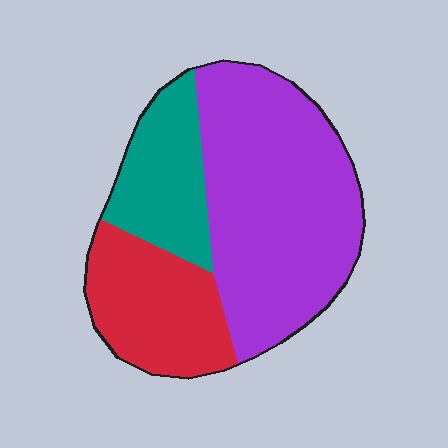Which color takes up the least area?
Teal, at roughly 20%.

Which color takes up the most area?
Purple, at roughly 55%.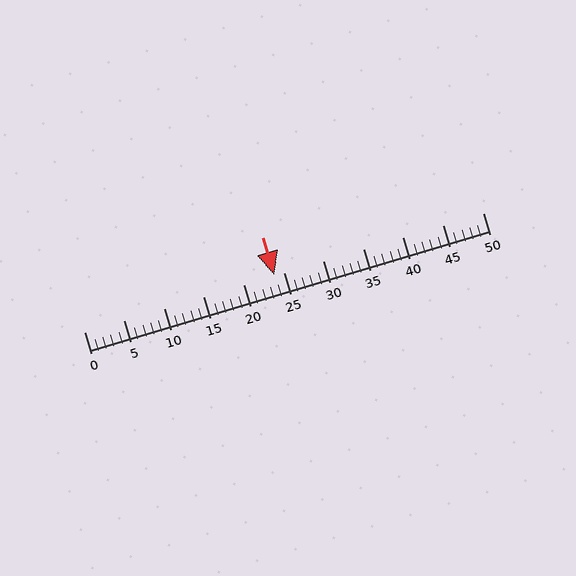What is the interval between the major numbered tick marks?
The major tick marks are spaced 5 units apart.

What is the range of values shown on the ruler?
The ruler shows values from 0 to 50.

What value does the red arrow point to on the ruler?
The red arrow points to approximately 24.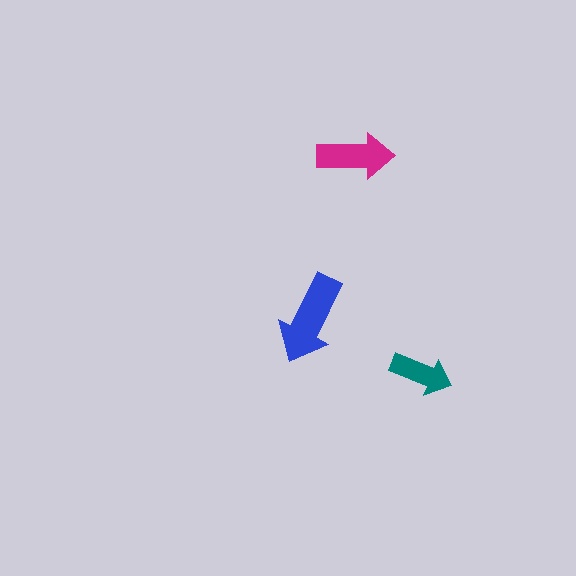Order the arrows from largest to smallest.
the blue one, the magenta one, the teal one.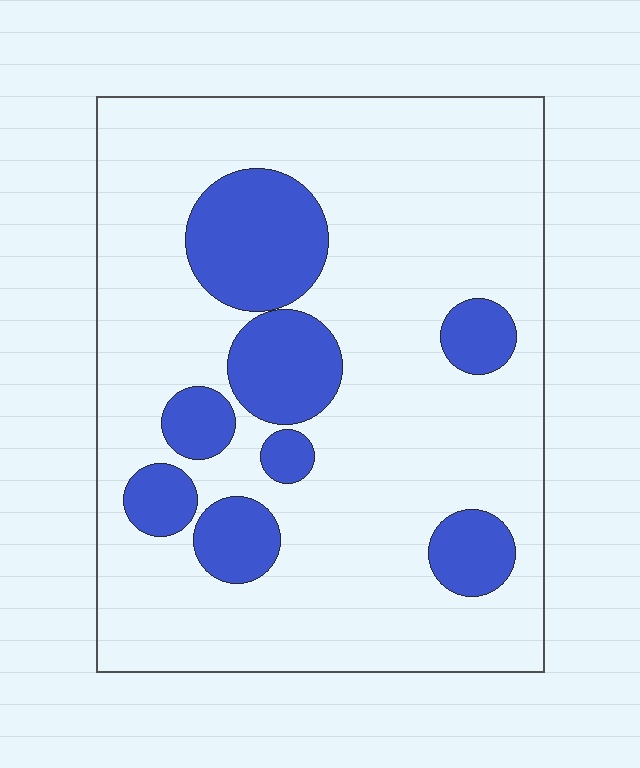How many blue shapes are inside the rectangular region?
8.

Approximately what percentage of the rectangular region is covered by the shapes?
Approximately 20%.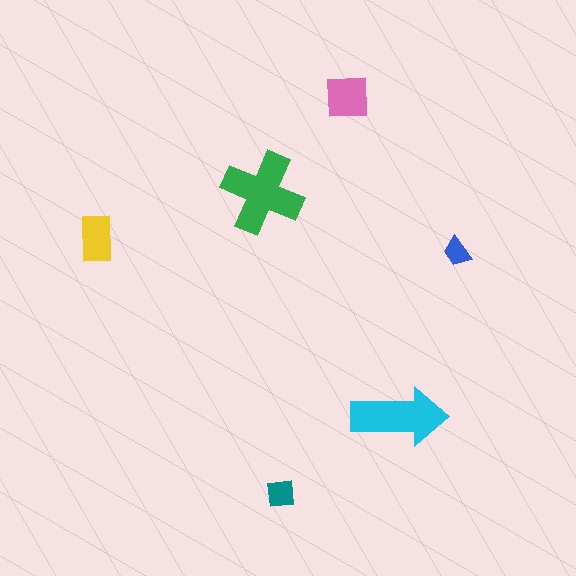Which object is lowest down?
The teal square is bottommost.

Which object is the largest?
The green cross.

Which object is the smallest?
The blue trapezoid.